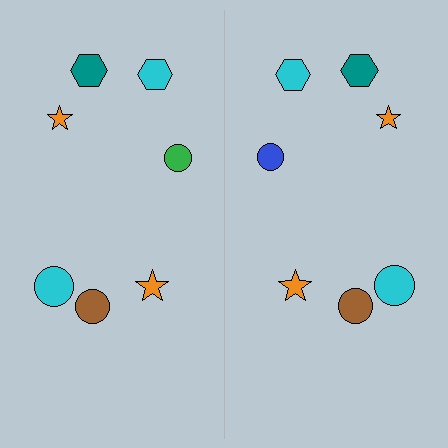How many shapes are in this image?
There are 14 shapes in this image.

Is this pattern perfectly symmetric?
No, the pattern is not perfectly symmetric. The blue circle on the right side breaks the symmetry — its mirror counterpart is green.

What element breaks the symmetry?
The blue circle on the right side breaks the symmetry — its mirror counterpart is green.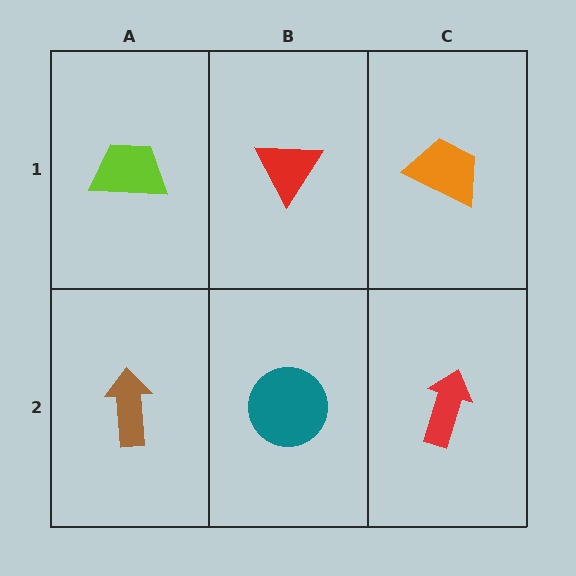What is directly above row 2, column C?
An orange trapezoid.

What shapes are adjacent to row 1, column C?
A red arrow (row 2, column C), a red triangle (row 1, column B).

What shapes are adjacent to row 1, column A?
A brown arrow (row 2, column A), a red triangle (row 1, column B).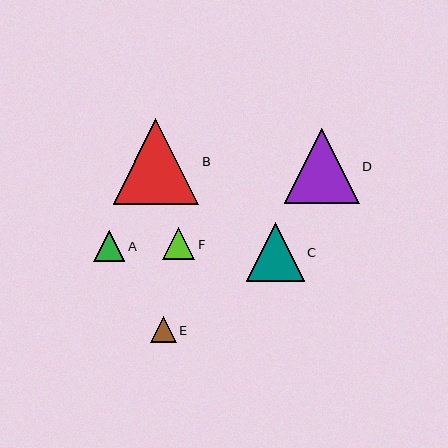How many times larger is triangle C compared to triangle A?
Triangle C is approximately 1.9 times the size of triangle A.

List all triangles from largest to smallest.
From largest to smallest: B, D, C, F, A, E.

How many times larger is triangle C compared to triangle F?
Triangle C is approximately 1.8 times the size of triangle F.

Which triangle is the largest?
Triangle B is the largest with a size of approximately 85 pixels.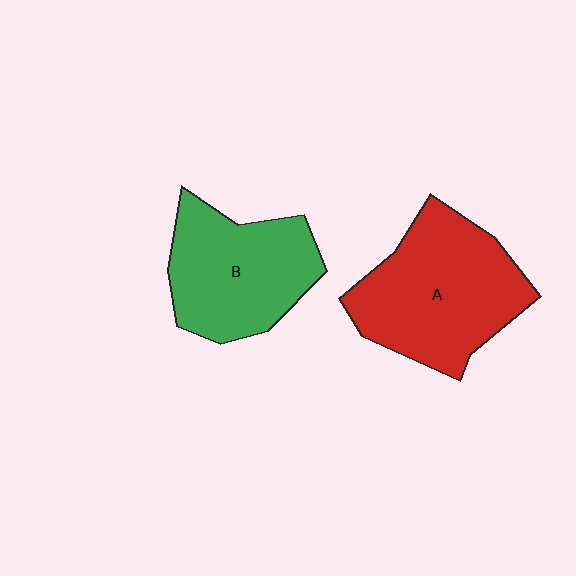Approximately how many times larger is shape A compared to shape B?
Approximately 1.2 times.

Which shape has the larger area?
Shape A (red).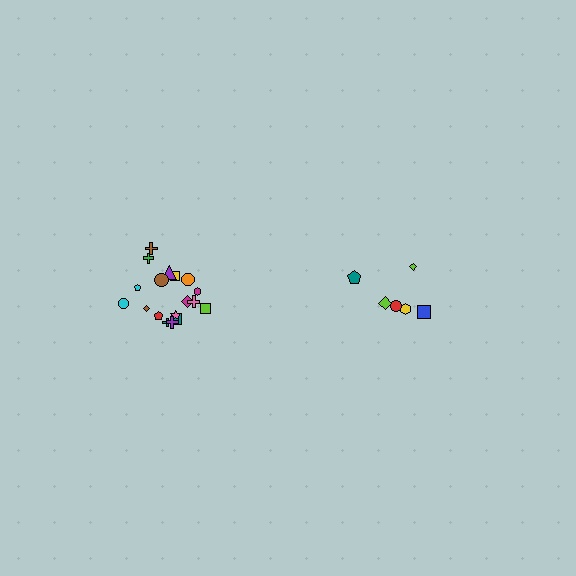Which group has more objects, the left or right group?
The left group.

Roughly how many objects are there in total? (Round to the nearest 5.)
Roughly 25 objects in total.